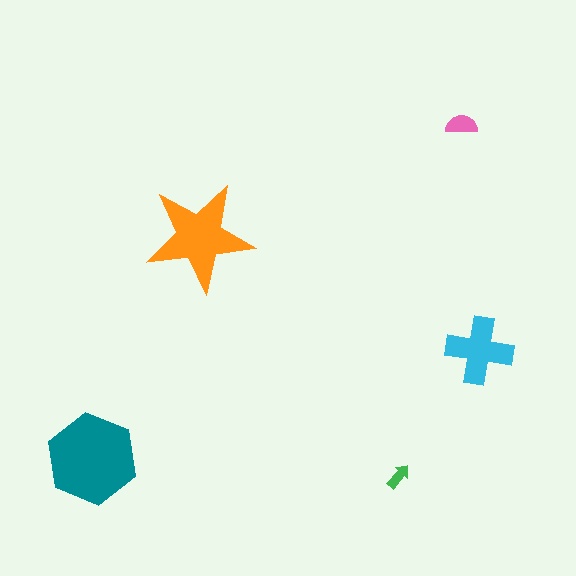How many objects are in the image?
There are 5 objects in the image.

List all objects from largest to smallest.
The teal hexagon, the orange star, the cyan cross, the pink semicircle, the green arrow.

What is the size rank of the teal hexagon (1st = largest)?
1st.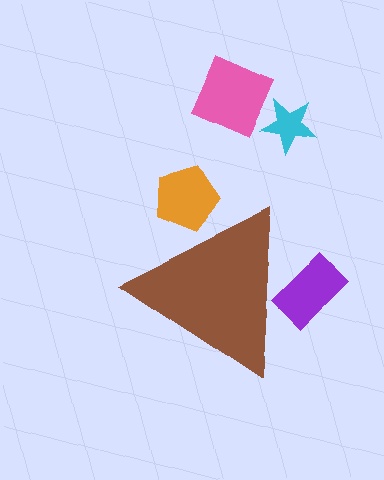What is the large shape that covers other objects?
A brown triangle.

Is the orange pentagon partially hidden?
Yes, the orange pentagon is partially hidden behind the brown triangle.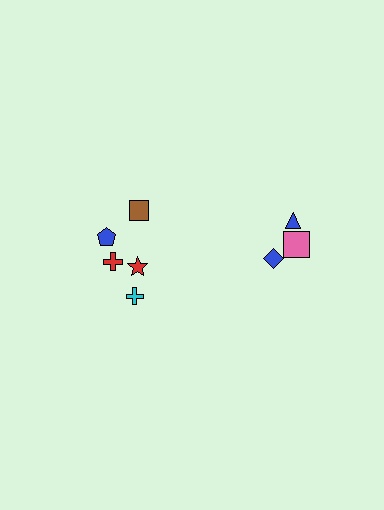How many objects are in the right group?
There are 3 objects.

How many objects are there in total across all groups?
There are 8 objects.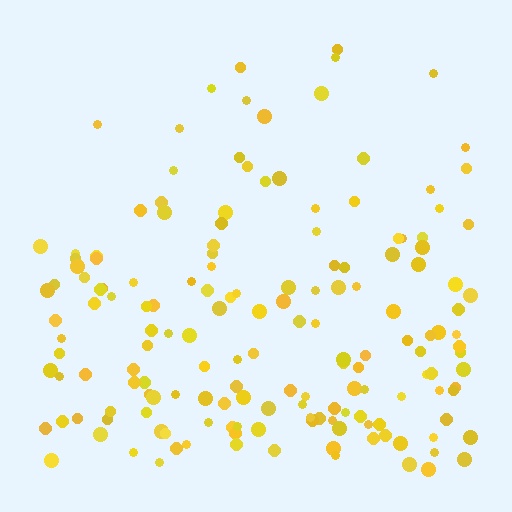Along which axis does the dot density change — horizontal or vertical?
Vertical.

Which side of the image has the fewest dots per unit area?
The top.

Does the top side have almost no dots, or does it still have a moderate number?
Still a moderate number, just noticeably fewer than the bottom.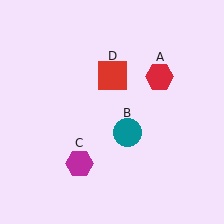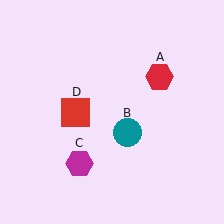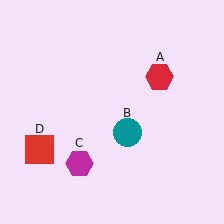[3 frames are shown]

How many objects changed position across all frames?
1 object changed position: red square (object D).